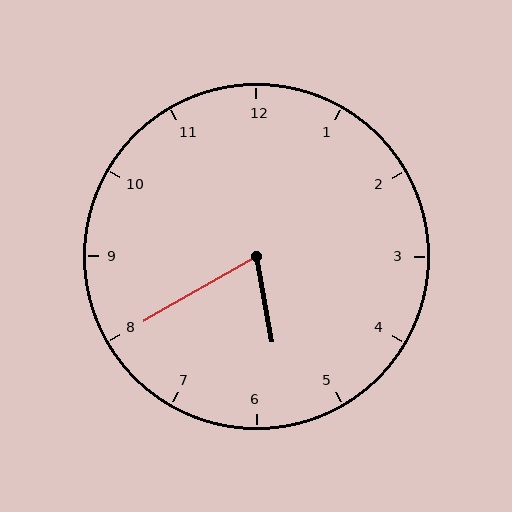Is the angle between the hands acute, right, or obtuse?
It is acute.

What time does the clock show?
5:40.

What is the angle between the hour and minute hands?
Approximately 70 degrees.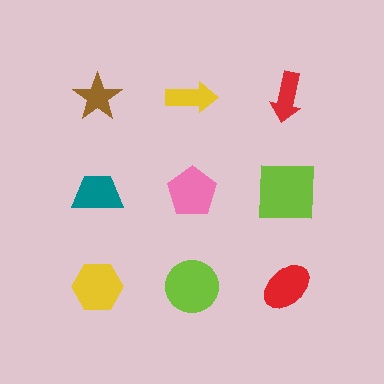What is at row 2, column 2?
A pink pentagon.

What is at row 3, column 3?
A red ellipse.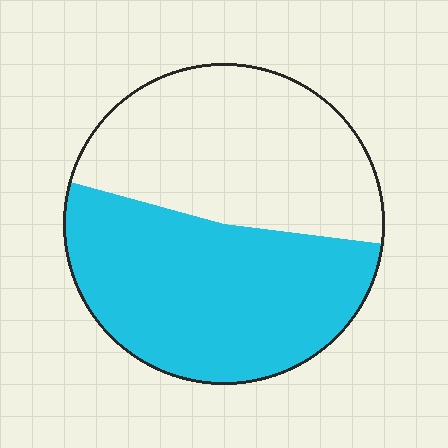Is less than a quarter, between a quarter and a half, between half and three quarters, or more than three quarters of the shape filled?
Between half and three quarters.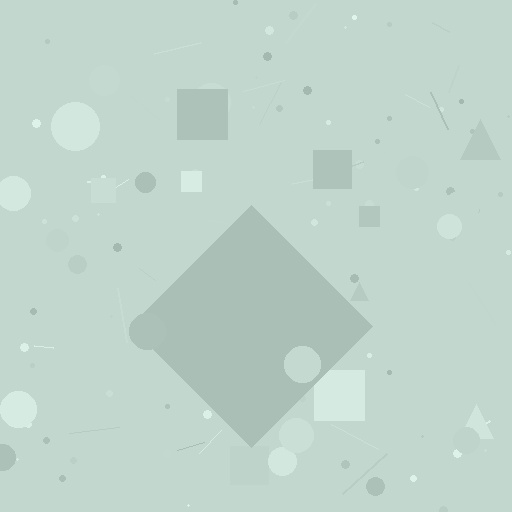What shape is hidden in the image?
A diamond is hidden in the image.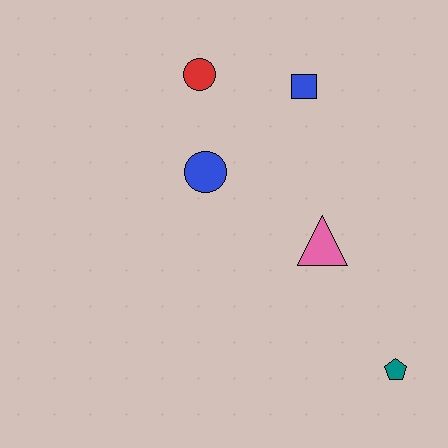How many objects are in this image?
There are 5 objects.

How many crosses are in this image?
There are no crosses.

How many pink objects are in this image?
There is 1 pink object.